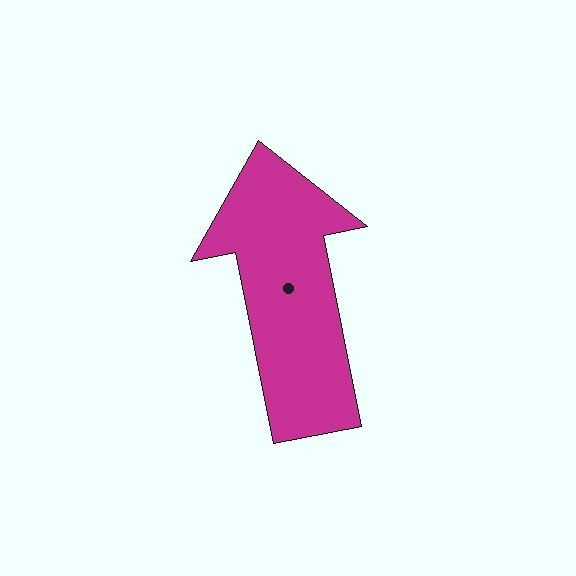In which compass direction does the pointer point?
North.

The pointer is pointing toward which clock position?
Roughly 12 o'clock.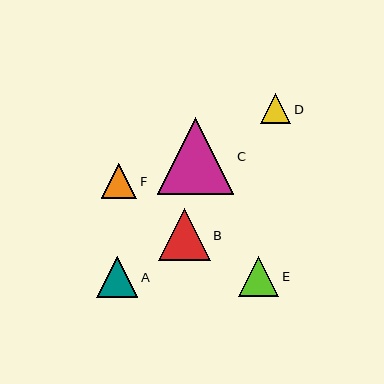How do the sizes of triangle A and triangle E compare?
Triangle A and triangle E are approximately the same size.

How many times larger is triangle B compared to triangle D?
Triangle B is approximately 1.7 times the size of triangle D.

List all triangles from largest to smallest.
From largest to smallest: C, B, A, E, F, D.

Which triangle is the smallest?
Triangle D is the smallest with a size of approximately 30 pixels.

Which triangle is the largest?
Triangle C is the largest with a size of approximately 76 pixels.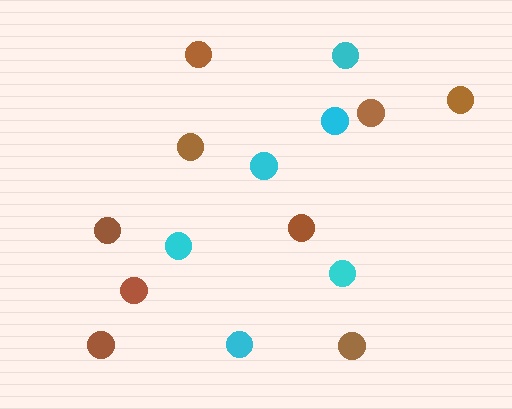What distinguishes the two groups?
There are 2 groups: one group of cyan circles (6) and one group of brown circles (9).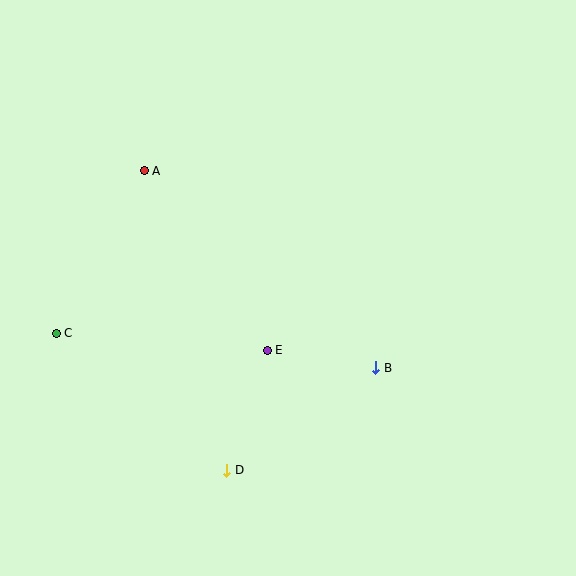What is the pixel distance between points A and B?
The distance between A and B is 304 pixels.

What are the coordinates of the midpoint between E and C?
The midpoint between E and C is at (162, 342).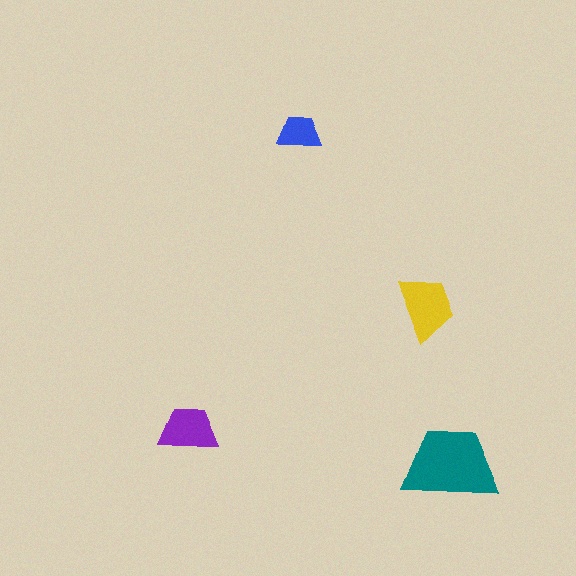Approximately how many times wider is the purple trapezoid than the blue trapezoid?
About 1.5 times wider.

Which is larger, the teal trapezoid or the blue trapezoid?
The teal one.